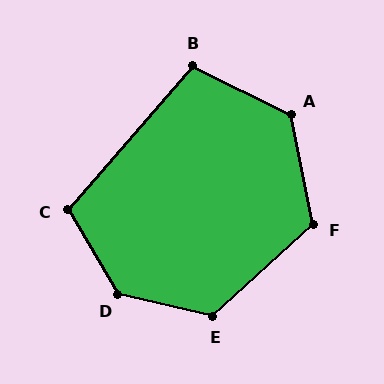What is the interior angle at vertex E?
Approximately 125 degrees (obtuse).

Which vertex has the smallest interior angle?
B, at approximately 105 degrees.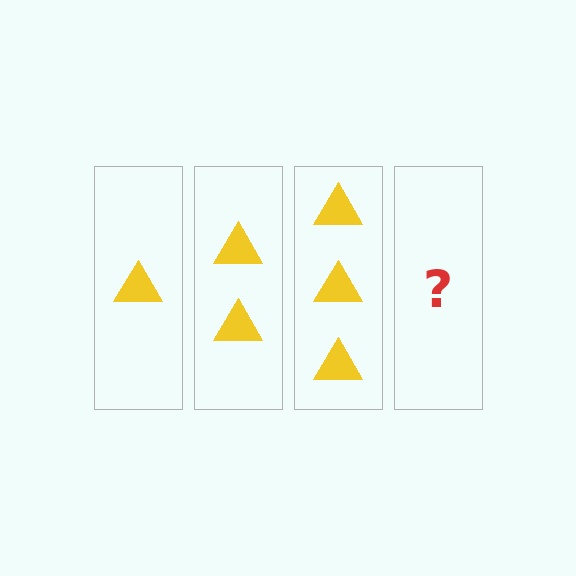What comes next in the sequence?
The next element should be 4 triangles.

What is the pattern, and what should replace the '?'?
The pattern is that each step adds one more triangle. The '?' should be 4 triangles.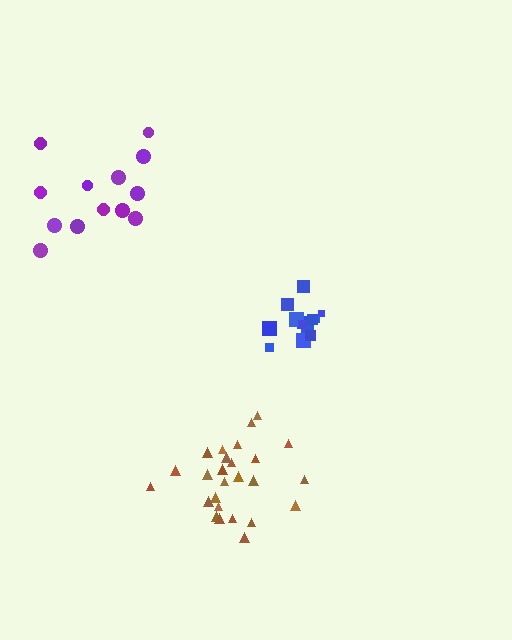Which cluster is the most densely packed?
Blue.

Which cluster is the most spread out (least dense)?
Purple.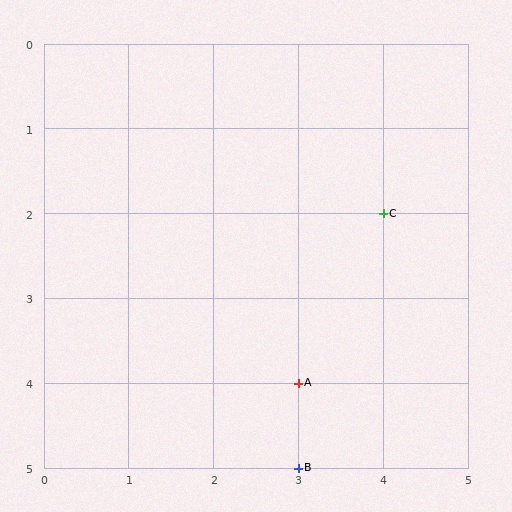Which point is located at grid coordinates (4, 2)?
Point C is at (4, 2).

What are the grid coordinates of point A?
Point A is at grid coordinates (3, 4).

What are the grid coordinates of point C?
Point C is at grid coordinates (4, 2).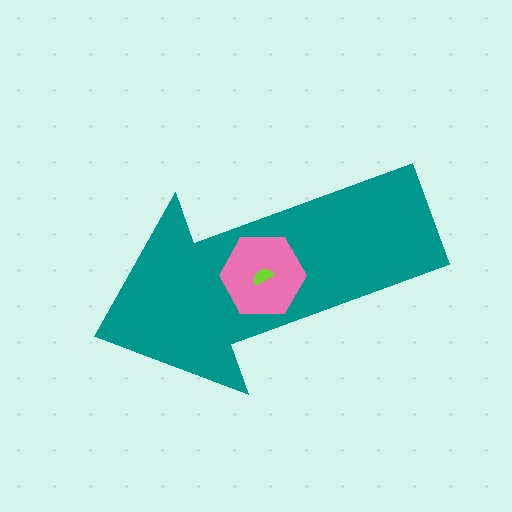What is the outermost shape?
The teal arrow.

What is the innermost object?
The lime semicircle.